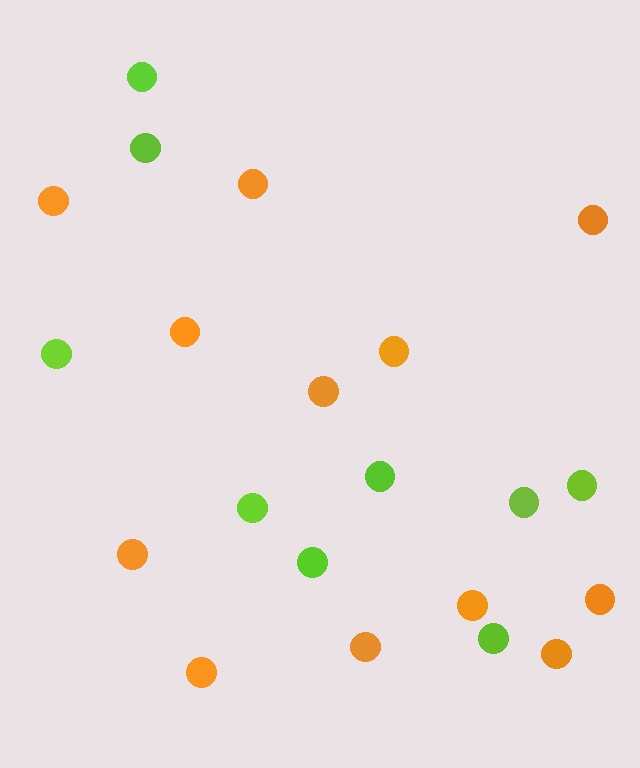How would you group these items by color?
There are 2 groups: one group of lime circles (9) and one group of orange circles (12).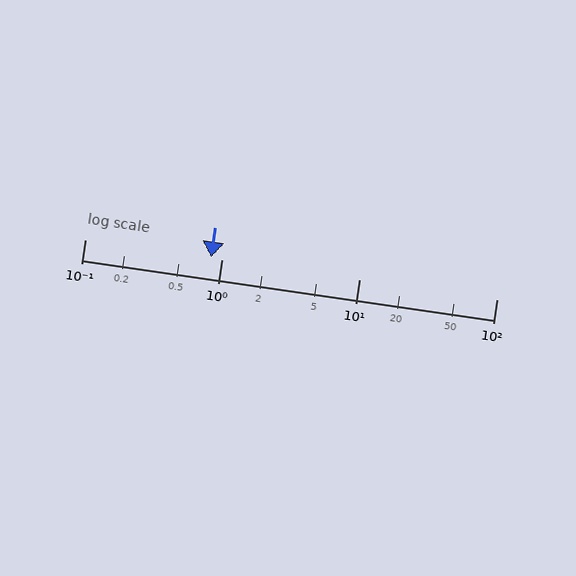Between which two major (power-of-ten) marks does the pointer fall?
The pointer is between 0.1 and 1.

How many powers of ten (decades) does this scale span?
The scale spans 3 decades, from 0.1 to 100.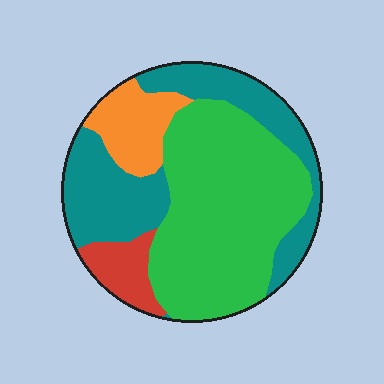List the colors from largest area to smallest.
From largest to smallest: green, teal, orange, red.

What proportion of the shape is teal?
Teal takes up about one third (1/3) of the shape.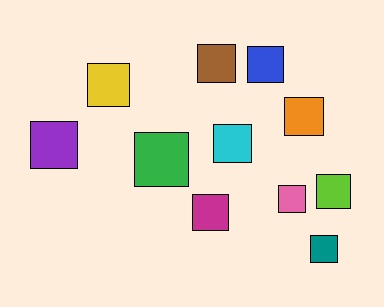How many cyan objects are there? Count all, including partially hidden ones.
There is 1 cyan object.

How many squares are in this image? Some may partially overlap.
There are 11 squares.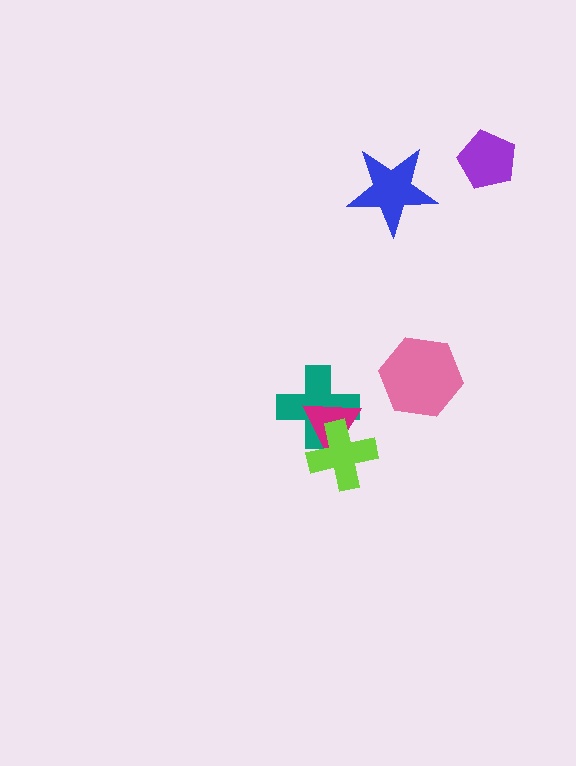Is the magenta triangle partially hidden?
Yes, it is partially covered by another shape.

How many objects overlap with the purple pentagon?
0 objects overlap with the purple pentagon.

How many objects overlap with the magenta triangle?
2 objects overlap with the magenta triangle.